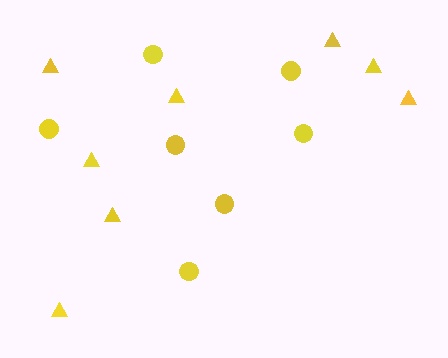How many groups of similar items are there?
There are 2 groups: one group of circles (7) and one group of triangles (8).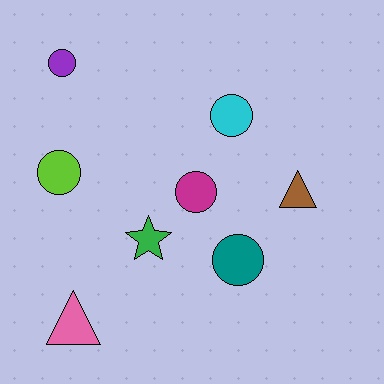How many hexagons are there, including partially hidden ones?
There are no hexagons.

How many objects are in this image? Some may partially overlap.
There are 8 objects.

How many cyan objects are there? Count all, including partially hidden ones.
There is 1 cyan object.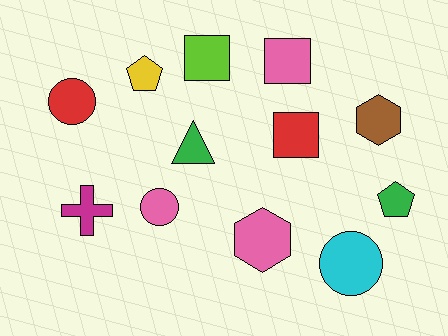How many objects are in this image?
There are 12 objects.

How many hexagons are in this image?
There are 2 hexagons.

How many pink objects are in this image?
There are 3 pink objects.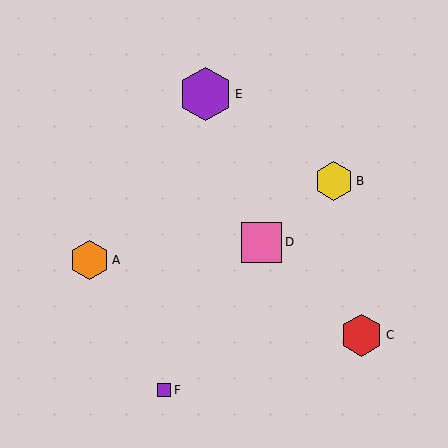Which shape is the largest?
The purple hexagon (labeled E) is the largest.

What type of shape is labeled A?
Shape A is an orange hexagon.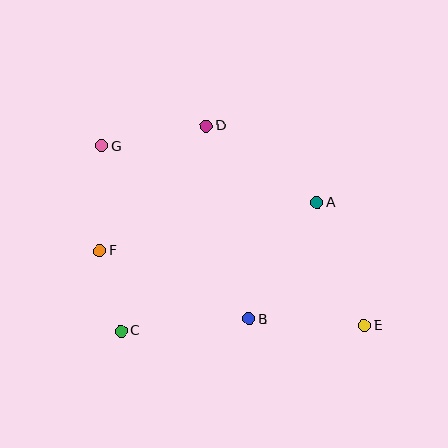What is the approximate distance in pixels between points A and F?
The distance between A and F is approximately 222 pixels.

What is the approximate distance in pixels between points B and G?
The distance between B and G is approximately 227 pixels.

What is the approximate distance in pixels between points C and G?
The distance between C and G is approximately 186 pixels.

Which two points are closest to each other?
Points C and F are closest to each other.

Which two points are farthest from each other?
Points E and G are farthest from each other.